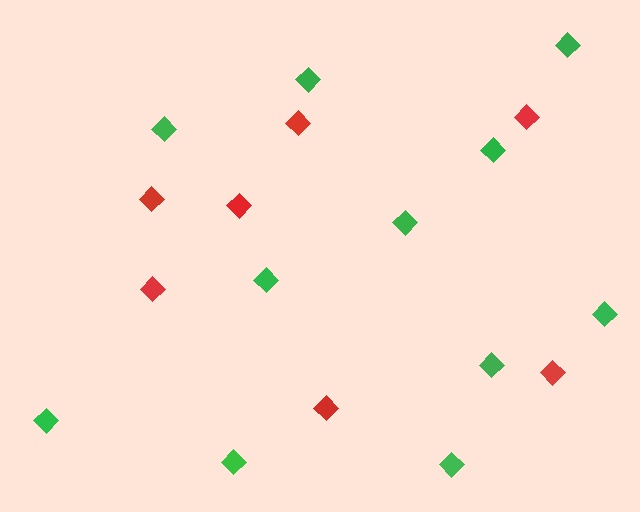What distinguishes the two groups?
There are 2 groups: one group of red diamonds (7) and one group of green diamonds (11).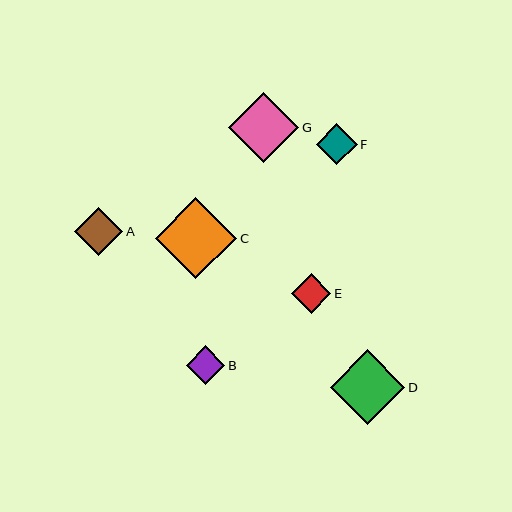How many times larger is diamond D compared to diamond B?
Diamond D is approximately 1.9 times the size of diamond B.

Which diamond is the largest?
Diamond C is the largest with a size of approximately 82 pixels.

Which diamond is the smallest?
Diamond B is the smallest with a size of approximately 39 pixels.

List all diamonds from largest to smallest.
From largest to smallest: C, D, G, A, F, E, B.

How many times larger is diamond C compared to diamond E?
Diamond C is approximately 2.1 times the size of diamond E.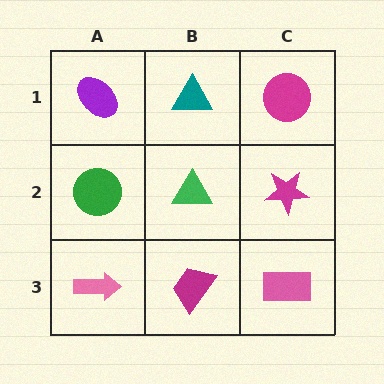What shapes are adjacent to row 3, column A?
A green circle (row 2, column A), a magenta trapezoid (row 3, column B).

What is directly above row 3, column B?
A green triangle.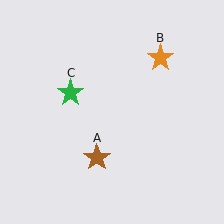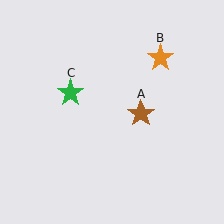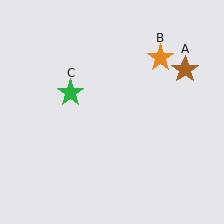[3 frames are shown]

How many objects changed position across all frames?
1 object changed position: brown star (object A).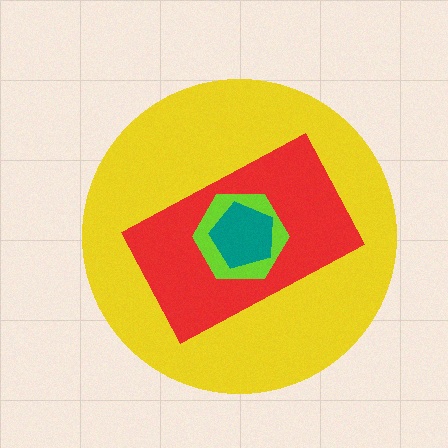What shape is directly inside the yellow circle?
The red rectangle.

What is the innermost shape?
The teal pentagon.